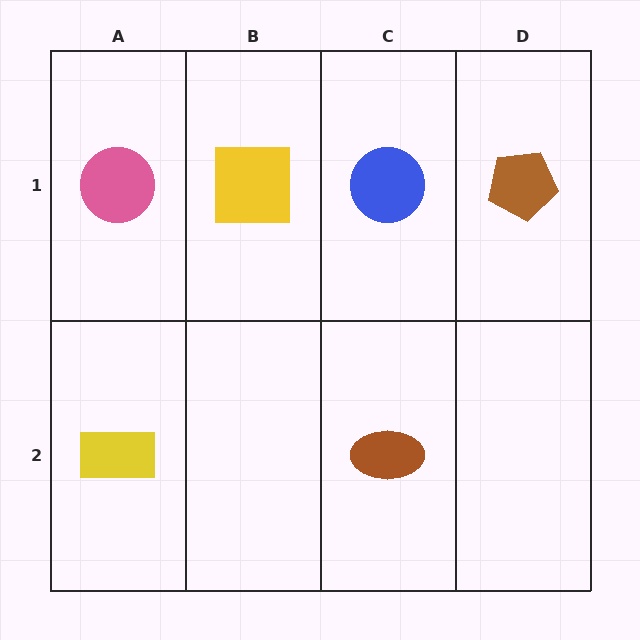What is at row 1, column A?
A pink circle.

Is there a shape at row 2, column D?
No, that cell is empty.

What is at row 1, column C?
A blue circle.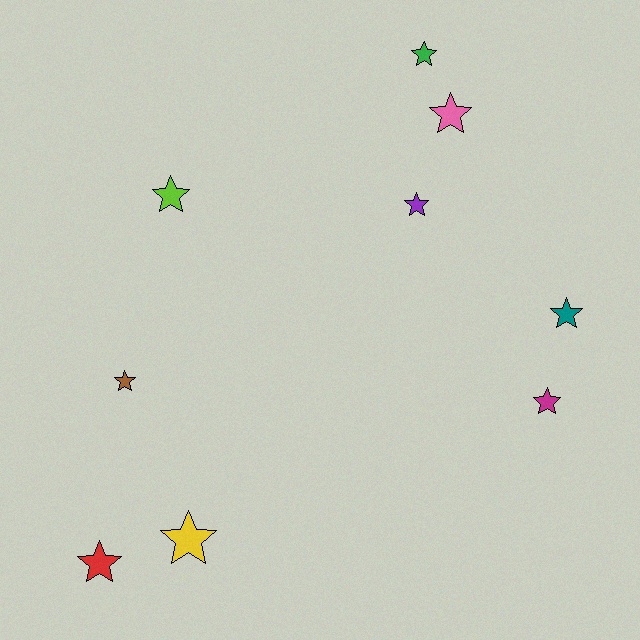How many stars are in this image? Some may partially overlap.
There are 9 stars.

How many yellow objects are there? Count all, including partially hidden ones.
There is 1 yellow object.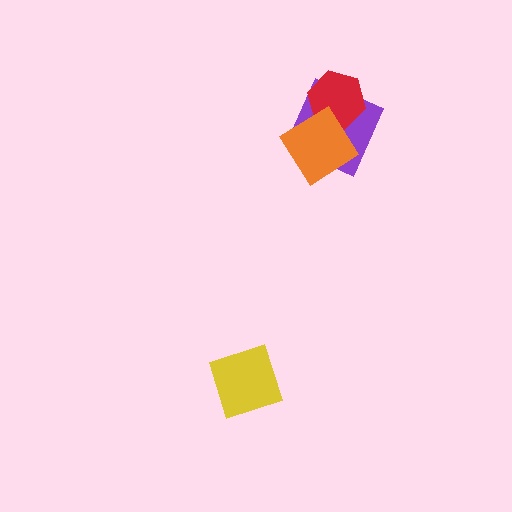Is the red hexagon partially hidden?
Yes, it is partially covered by another shape.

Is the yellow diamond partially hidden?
No, no other shape covers it.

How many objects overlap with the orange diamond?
2 objects overlap with the orange diamond.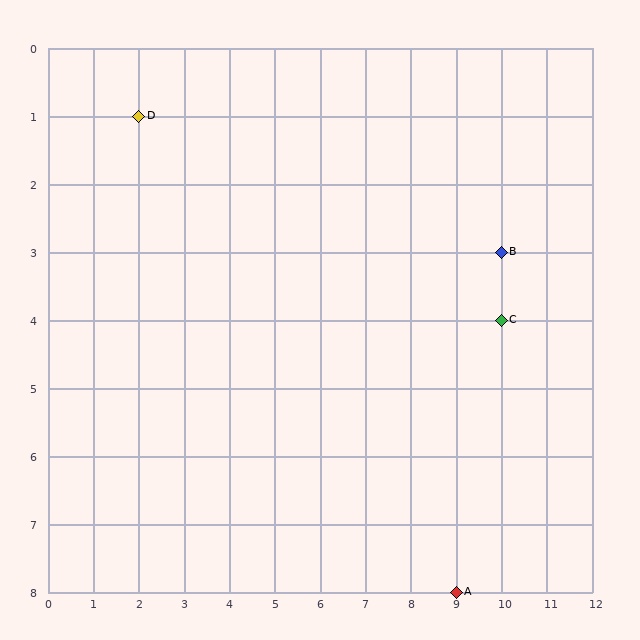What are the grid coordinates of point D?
Point D is at grid coordinates (2, 1).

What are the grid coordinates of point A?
Point A is at grid coordinates (9, 8).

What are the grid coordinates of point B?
Point B is at grid coordinates (10, 3).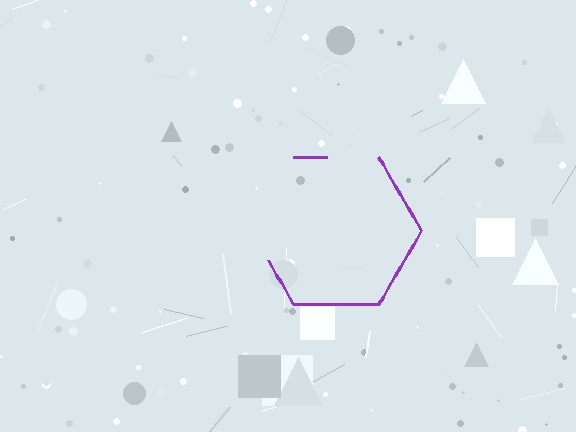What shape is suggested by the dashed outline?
The dashed outline suggests a hexagon.